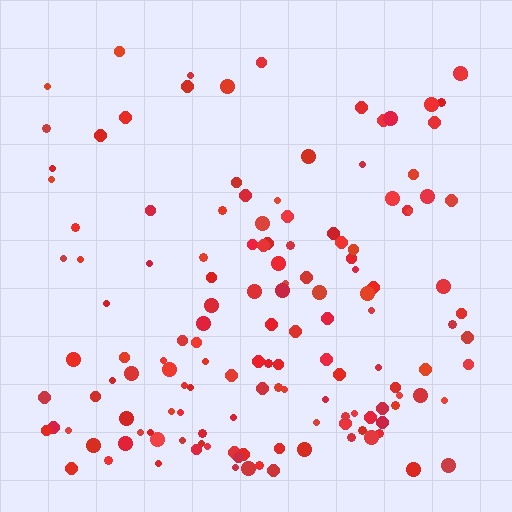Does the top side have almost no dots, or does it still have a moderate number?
Still a moderate number, just noticeably fewer than the bottom.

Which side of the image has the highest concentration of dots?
The bottom.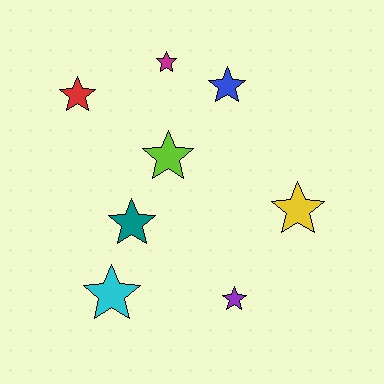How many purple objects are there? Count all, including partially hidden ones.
There is 1 purple object.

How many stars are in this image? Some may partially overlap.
There are 8 stars.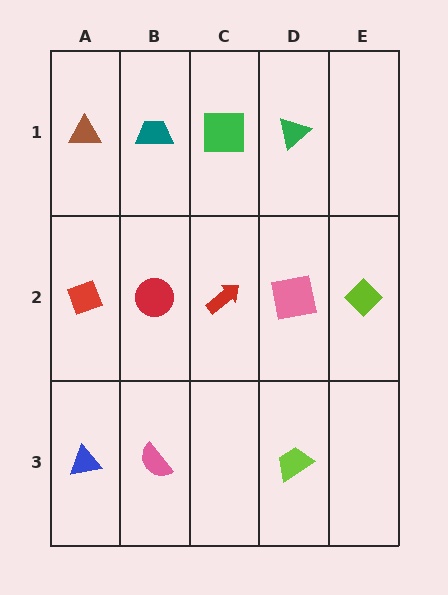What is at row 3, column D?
A lime trapezoid.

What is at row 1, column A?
A brown triangle.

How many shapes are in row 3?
3 shapes.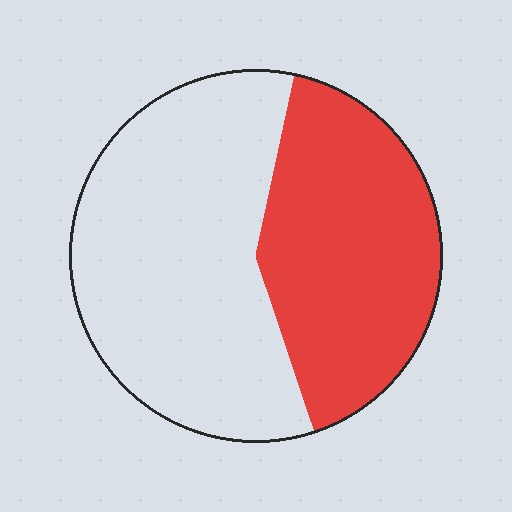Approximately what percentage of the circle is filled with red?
Approximately 40%.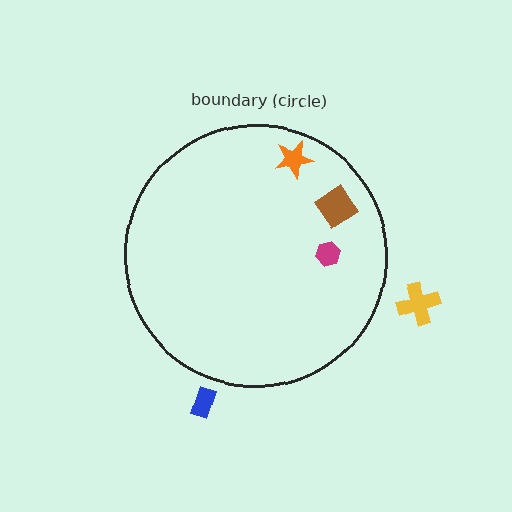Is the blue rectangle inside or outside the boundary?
Outside.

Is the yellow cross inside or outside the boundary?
Outside.